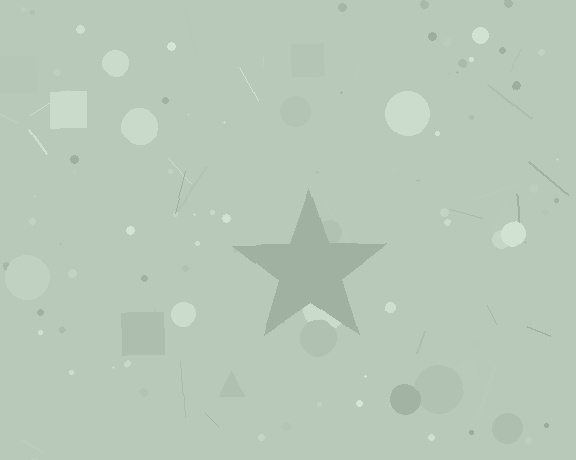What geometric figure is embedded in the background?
A star is embedded in the background.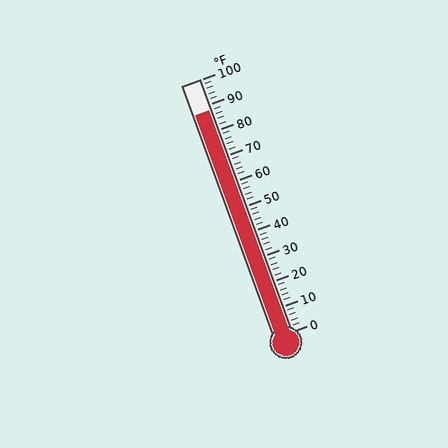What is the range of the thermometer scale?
The thermometer scale ranges from 0°F to 100°F.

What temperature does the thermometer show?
The thermometer shows approximately 88°F.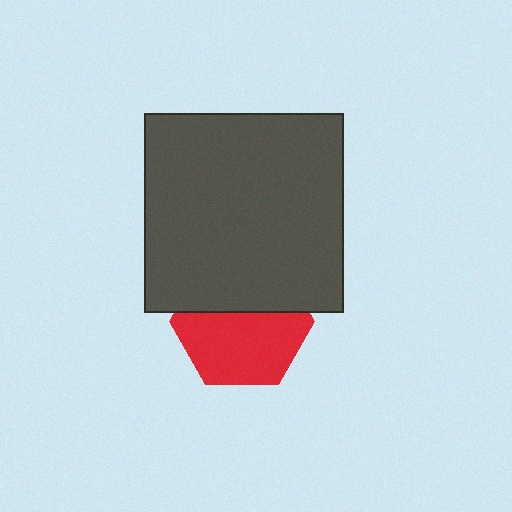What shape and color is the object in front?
The object in front is a dark gray square.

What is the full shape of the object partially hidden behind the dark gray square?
The partially hidden object is a red hexagon.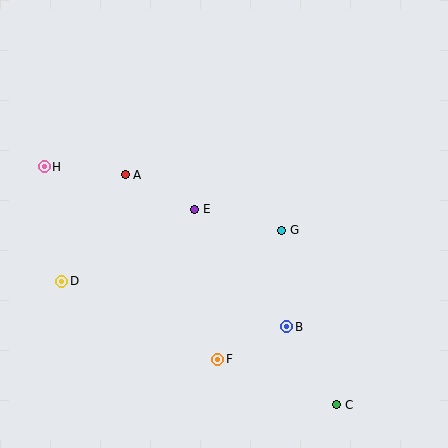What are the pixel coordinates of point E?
Point E is at (195, 209).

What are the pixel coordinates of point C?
Point C is at (337, 405).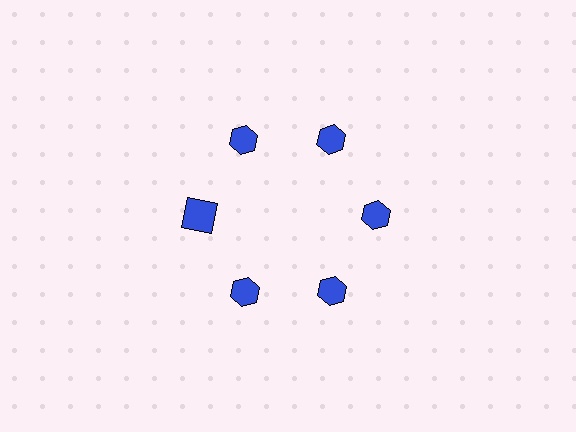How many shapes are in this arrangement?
There are 6 shapes arranged in a ring pattern.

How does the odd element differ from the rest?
It has a different shape: square instead of hexagon.